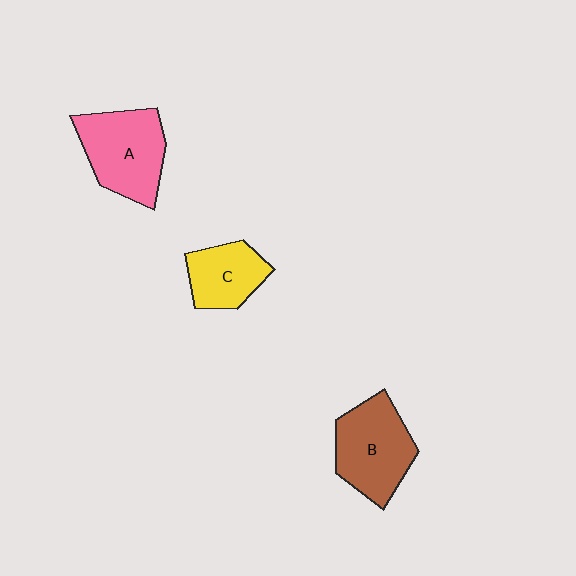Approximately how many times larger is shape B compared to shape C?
Approximately 1.5 times.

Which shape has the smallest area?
Shape C (yellow).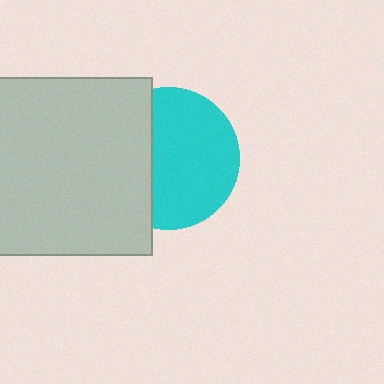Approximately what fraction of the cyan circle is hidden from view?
Roughly 37% of the cyan circle is hidden behind the light gray square.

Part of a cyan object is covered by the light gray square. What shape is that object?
It is a circle.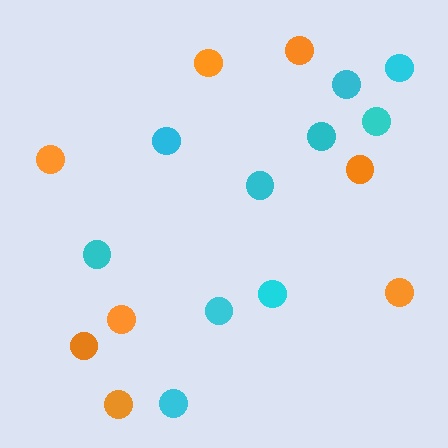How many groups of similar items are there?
There are 2 groups: one group of cyan circles (10) and one group of orange circles (8).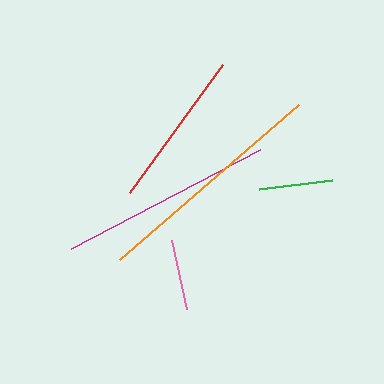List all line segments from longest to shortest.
From longest to shortest: orange, magenta, red, green, pink.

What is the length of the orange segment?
The orange segment is approximately 237 pixels long.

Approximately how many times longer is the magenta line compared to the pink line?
The magenta line is approximately 3.0 times the length of the pink line.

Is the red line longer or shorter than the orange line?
The orange line is longer than the red line.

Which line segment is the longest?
The orange line is the longest at approximately 237 pixels.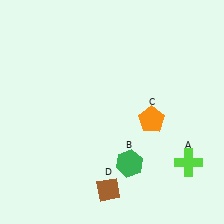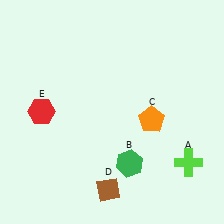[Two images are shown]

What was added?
A red hexagon (E) was added in Image 2.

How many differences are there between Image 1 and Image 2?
There is 1 difference between the two images.